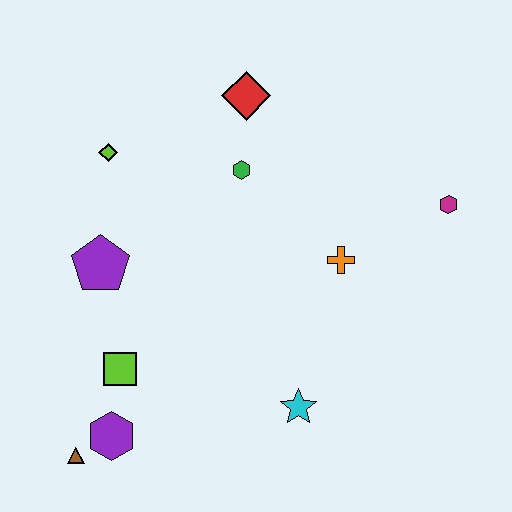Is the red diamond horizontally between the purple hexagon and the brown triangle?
No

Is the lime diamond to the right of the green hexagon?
No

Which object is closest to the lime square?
The purple hexagon is closest to the lime square.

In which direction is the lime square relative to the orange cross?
The lime square is to the left of the orange cross.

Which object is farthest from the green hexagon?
The brown triangle is farthest from the green hexagon.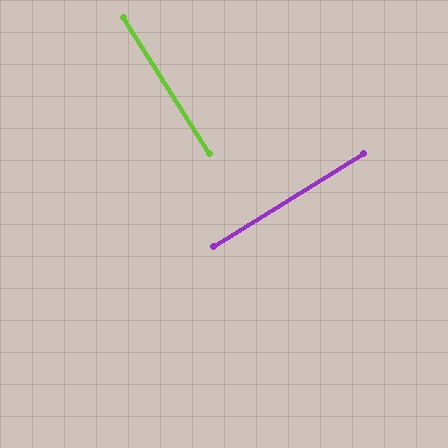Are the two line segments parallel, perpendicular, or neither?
Perpendicular — they meet at approximately 90°.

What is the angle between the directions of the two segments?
Approximately 90 degrees.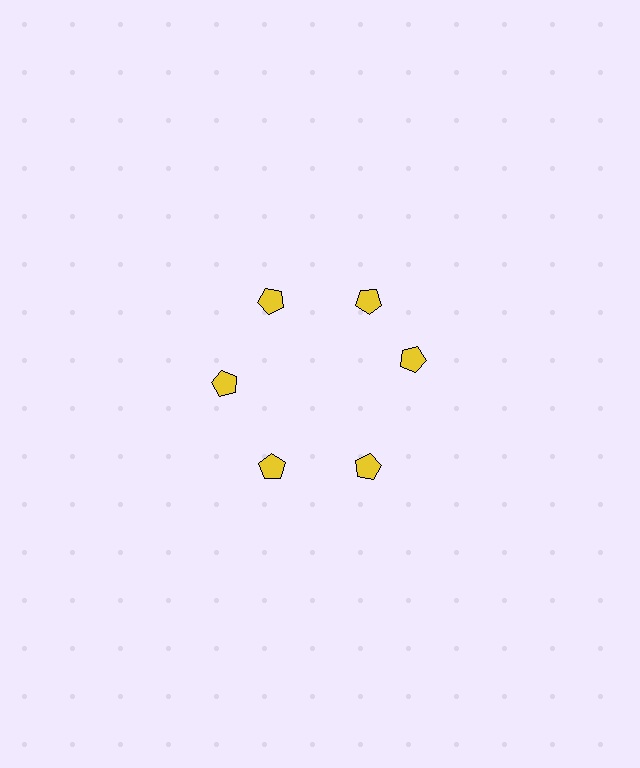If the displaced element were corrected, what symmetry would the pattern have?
It would have 6-fold rotational symmetry — the pattern would map onto itself every 60 degrees.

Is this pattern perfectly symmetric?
No. The 6 yellow pentagons are arranged in a ring, but one element near the 3 o'clock position is rotated out of alignment along the ring, breaking the 6-fold rotational symmetry.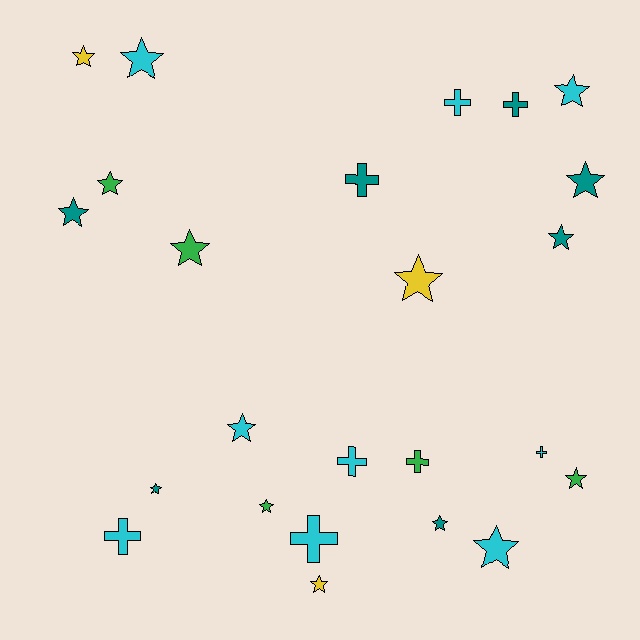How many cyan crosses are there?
There are 5 cyan crosses.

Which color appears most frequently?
Cyan, with 9 objects.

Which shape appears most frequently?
Star, with 16 objects.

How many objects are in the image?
There are 24 objects.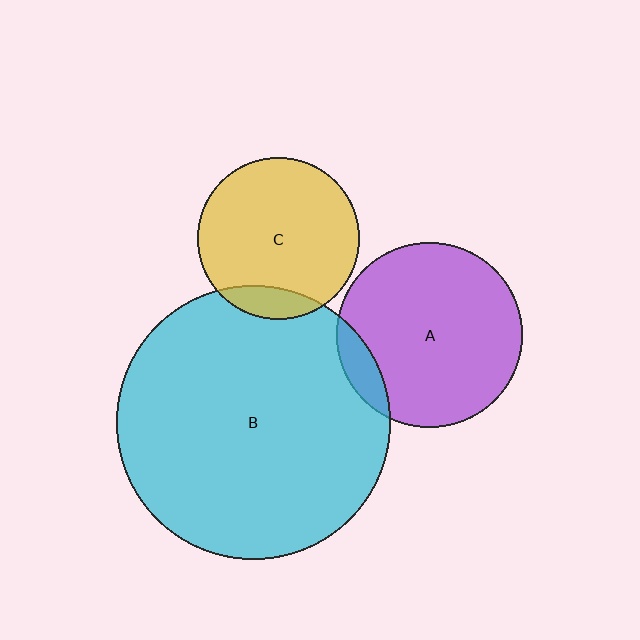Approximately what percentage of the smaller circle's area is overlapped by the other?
Approximately 10%.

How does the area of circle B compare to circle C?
Approximately 2.9 times.